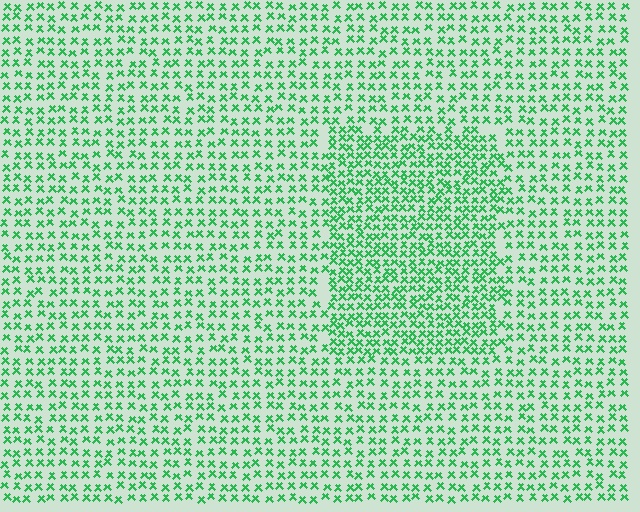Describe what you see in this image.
The image contains small green elements arranged at two different densities. A rectangle-shaped region is visible where the elements are more densely packed than the surrounding area.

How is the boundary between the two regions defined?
The boundary is defined by a change in element density (approximately 1.7x ratio). All elements are the same color, size, and shape.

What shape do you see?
I see a rectangle.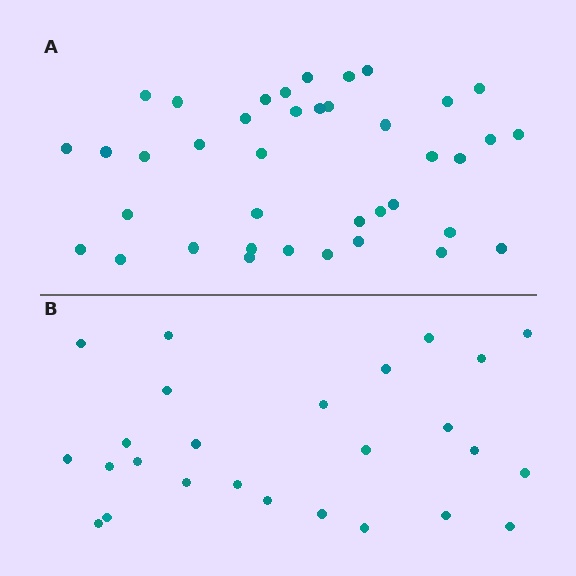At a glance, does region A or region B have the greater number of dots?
Region A (the top region) has more dots.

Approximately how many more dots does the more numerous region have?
Region A has approximately 15 more dots than region B.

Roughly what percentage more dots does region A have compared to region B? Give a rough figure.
About 50% more.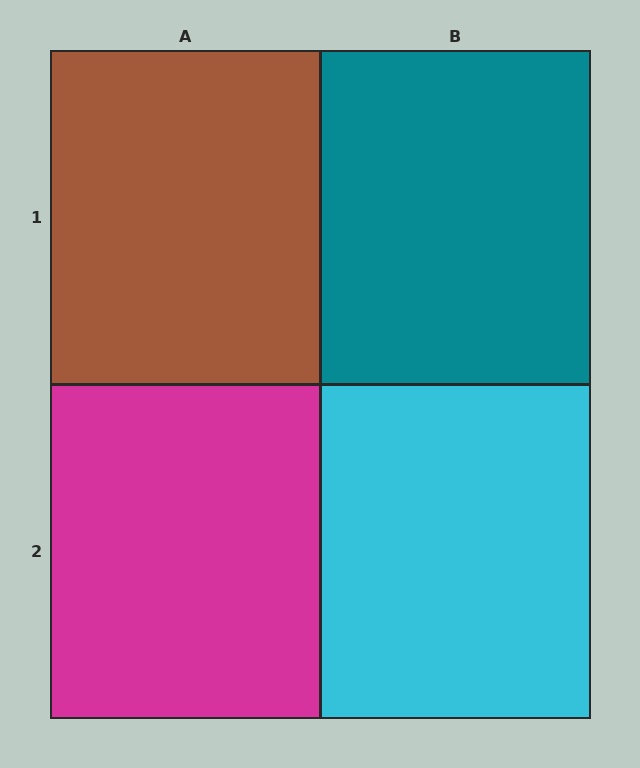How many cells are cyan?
1 cell is cyan.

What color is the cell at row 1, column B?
Teal.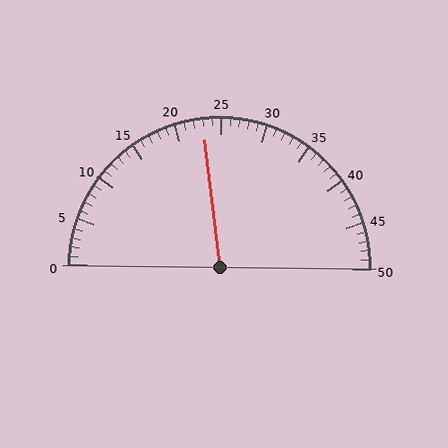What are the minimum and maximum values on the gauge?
The gauge ranges from 0 to 50.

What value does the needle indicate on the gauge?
The needle indicates approximately 23.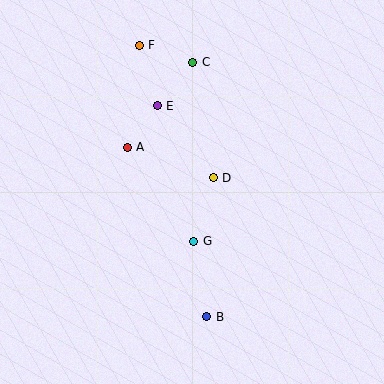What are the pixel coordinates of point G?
Point G is at (194, 241).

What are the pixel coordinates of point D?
Point D is at (213, 178).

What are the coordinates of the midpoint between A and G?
The midpoint between A and G is at (160, 194).